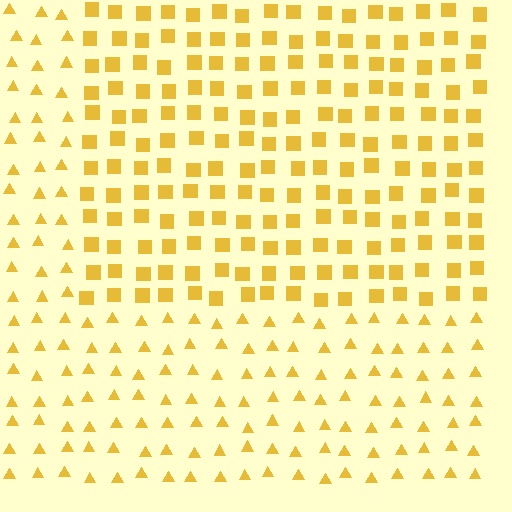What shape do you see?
I see a rectangle.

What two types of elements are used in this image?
The image uses squares inside the rectangle region and triangles outside it.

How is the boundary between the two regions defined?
The boundary is defined by a change in element shape: squares inside vs. triangles outside. All elements share the same color and spacing.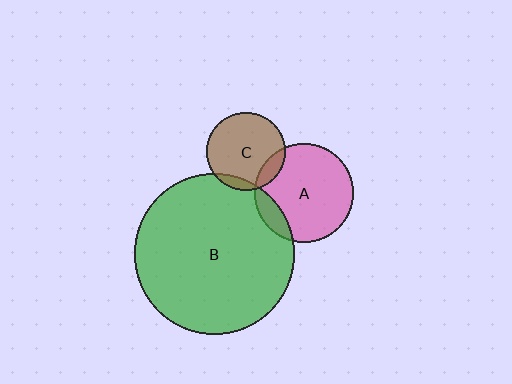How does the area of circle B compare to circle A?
Approximately 2.6 times.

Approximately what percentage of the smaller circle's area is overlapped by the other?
Approximately 10%.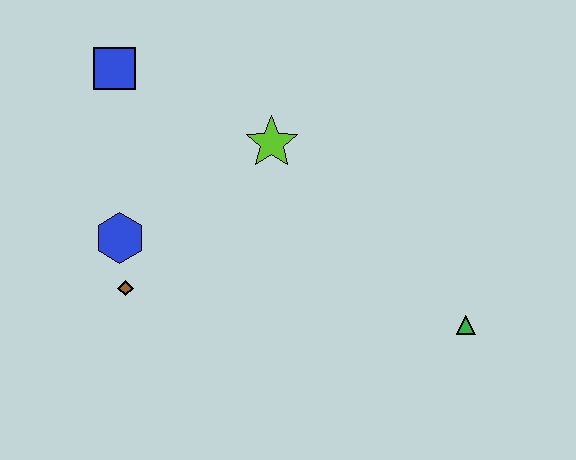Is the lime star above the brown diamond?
Yes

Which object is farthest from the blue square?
The green triangle is farthest from the blue square.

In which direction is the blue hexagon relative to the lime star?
The blue hexagon is to the left of the lime star.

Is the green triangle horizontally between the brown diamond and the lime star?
No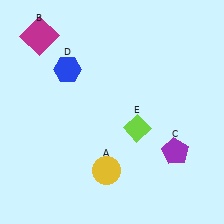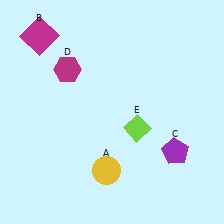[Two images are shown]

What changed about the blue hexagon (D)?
In Image 1, D is blue. In Image 2, it changed to magenta.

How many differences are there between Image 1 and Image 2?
There is 1 difference between the two images.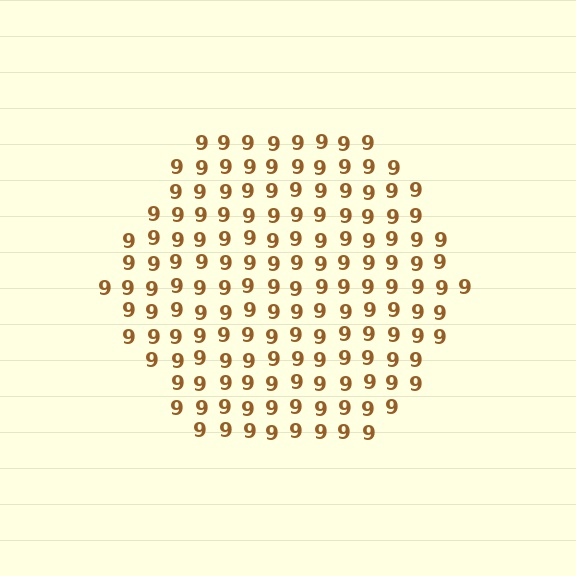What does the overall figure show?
The overall figure shows a hexagon.